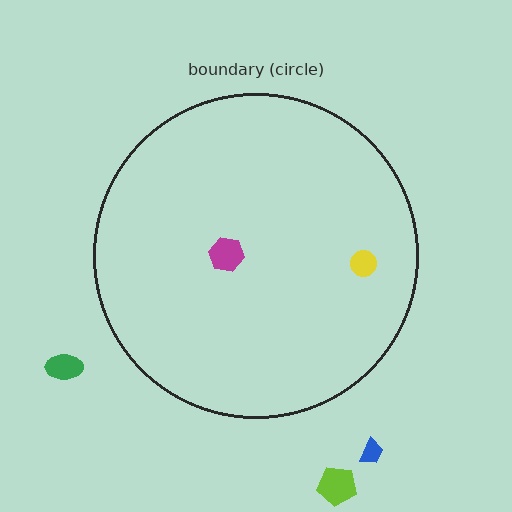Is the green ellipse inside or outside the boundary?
Outside.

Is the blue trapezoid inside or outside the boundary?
Outside.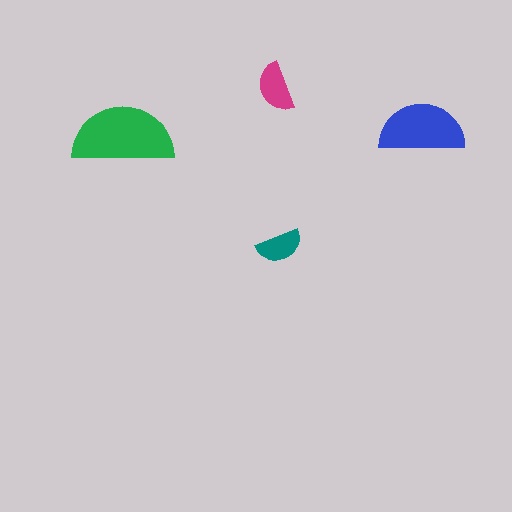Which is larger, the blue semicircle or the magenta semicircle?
The blue one.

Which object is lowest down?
The teal semicircle is bottommost.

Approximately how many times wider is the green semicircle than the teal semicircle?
About 2 times wider.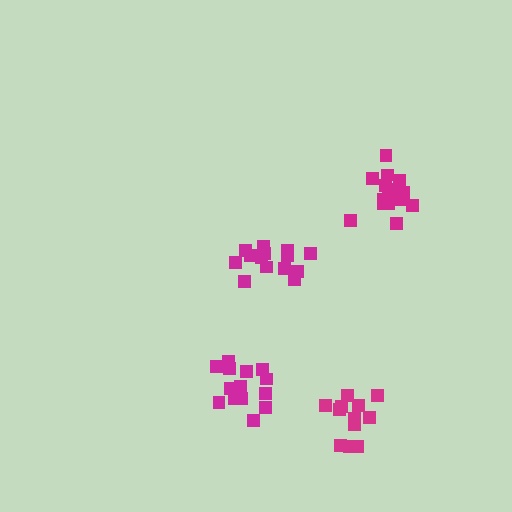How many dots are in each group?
Group 1: 14 dots, Group 2: 12 dots, Group 3: 14 dots, Group 4: 16 dots (56 total).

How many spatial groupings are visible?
There are 4 spatial groupings.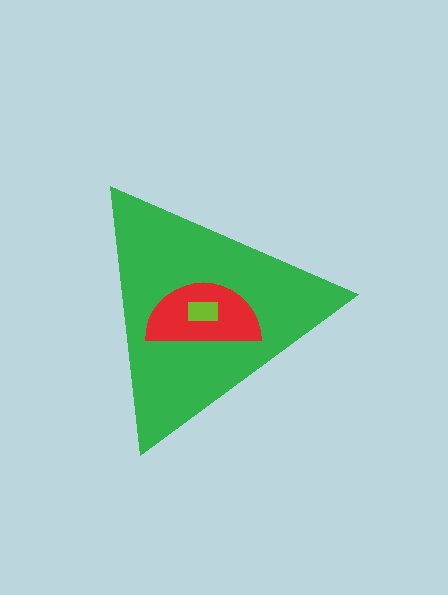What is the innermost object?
The lime rectangle.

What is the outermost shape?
The green triangle.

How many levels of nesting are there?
3.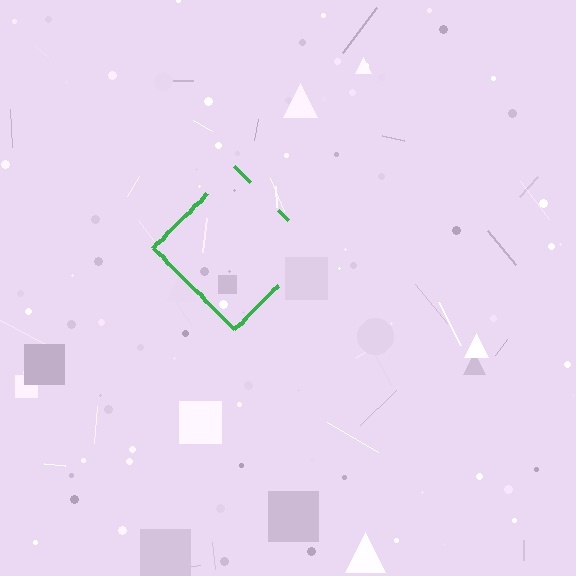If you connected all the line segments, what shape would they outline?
They would outline a diamond.